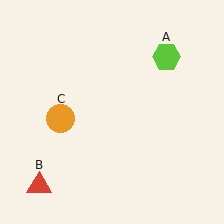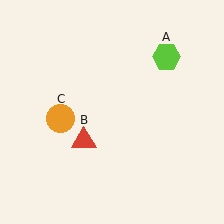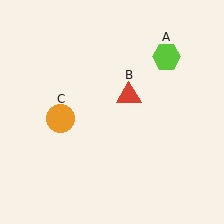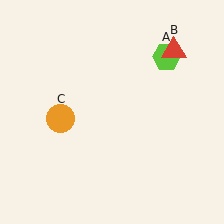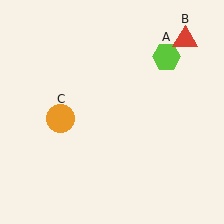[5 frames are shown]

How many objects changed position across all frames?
1 object changed position: red triangle (object B).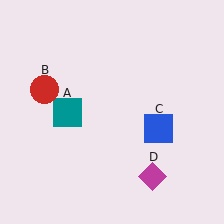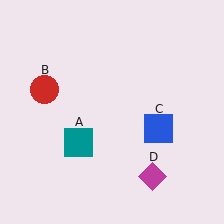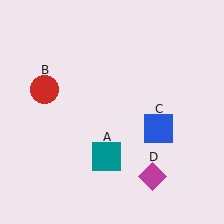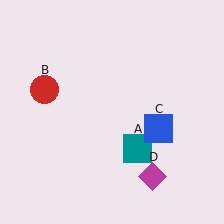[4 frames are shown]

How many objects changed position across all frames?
1 object changed position: teal square (object A).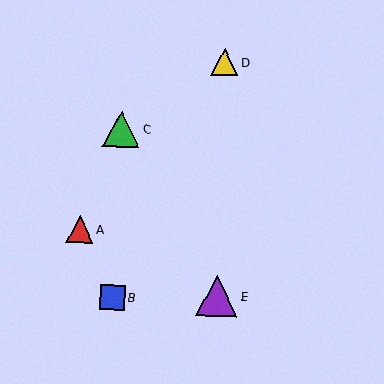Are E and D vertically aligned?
Yes, both are at x≈217.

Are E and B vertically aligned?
No, E is at x≈217 and B is at x≈112.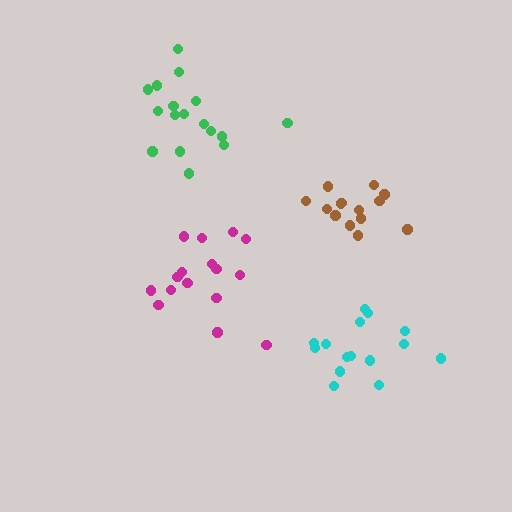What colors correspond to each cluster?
The clusters are colored: magenta, green, brown, cyan.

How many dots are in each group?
Group 1: 16 dots, Group 2: 17 dots, Group 3: 14 dots, Group 4: 15 dots (62 total).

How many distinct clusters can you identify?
There are 4 distinct clusters.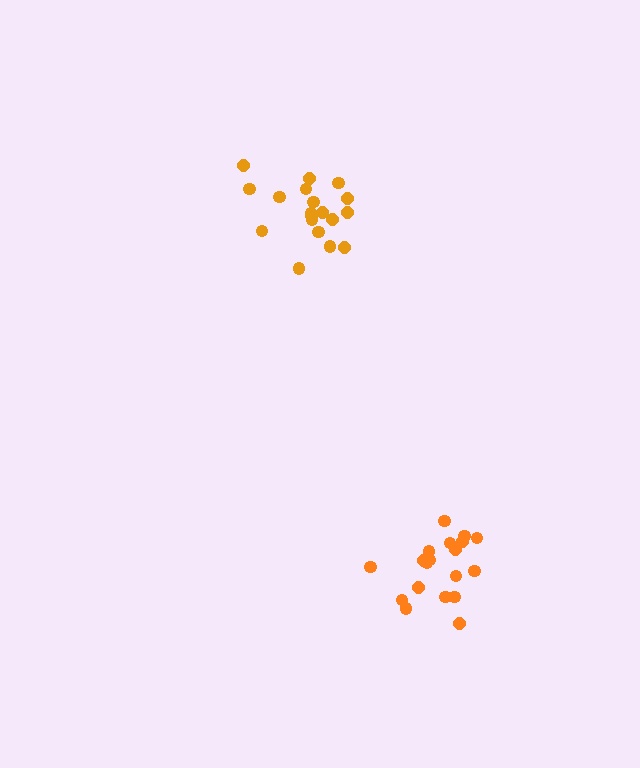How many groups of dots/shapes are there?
There are 2 groups.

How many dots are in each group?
Group 1: 19 dots, Group 2: 19 dots (38 total).